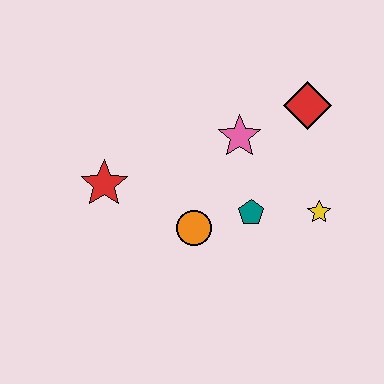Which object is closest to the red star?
The orange circle is closest to the red star.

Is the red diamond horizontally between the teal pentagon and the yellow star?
Yes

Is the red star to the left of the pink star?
Yes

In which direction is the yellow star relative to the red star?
The yellow star is to the right of the red star.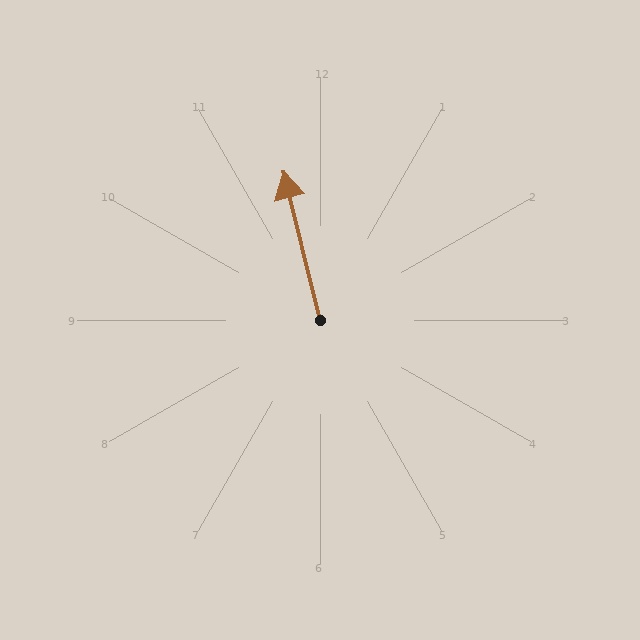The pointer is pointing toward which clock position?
Roughly 12 o'clock.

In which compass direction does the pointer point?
North.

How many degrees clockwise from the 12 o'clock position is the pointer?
Approximately 346 degrees.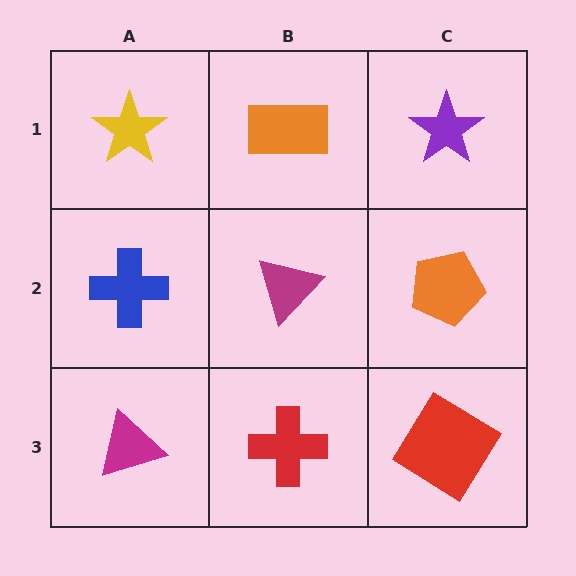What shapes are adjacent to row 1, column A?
A blue cross (row 2, column A), an orange rectangle (row 1, column B).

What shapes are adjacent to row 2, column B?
An orange rectangle (row 1, column B), a red cross (row 3, column B), a blue cross (row 2, column A), an orange pentagon (row 2, column C).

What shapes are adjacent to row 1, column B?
A magenta triangle (row 2, column B), a yellow star (row 1, column A), a purple star (row 1, column C).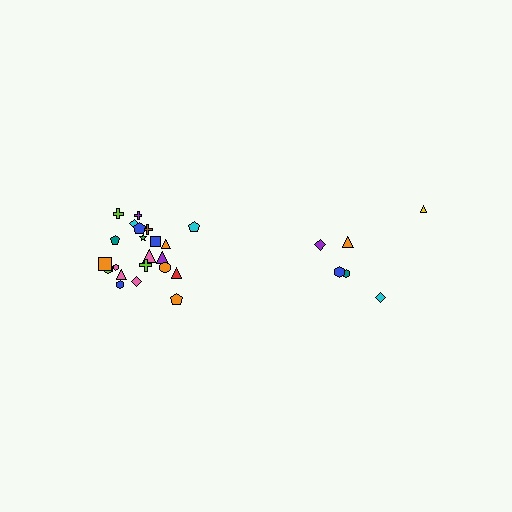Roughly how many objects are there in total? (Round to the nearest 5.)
Roughly 30 objects in total.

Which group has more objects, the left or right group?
The left group.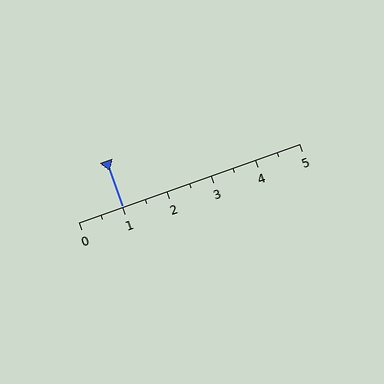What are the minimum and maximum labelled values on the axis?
The axis runs from 0 to 5.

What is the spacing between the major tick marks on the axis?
The major ticks are spaced 1 apart.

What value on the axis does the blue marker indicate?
The marker indicates approximately 1.